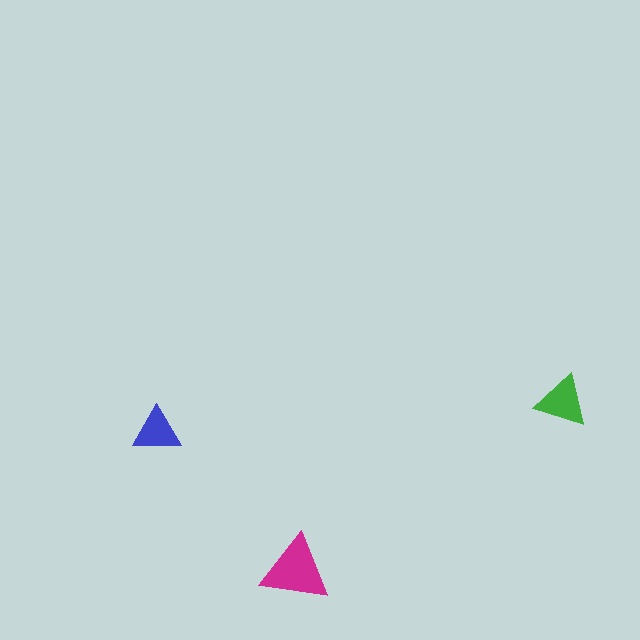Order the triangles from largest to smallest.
the magenta one, the green one, the blue one.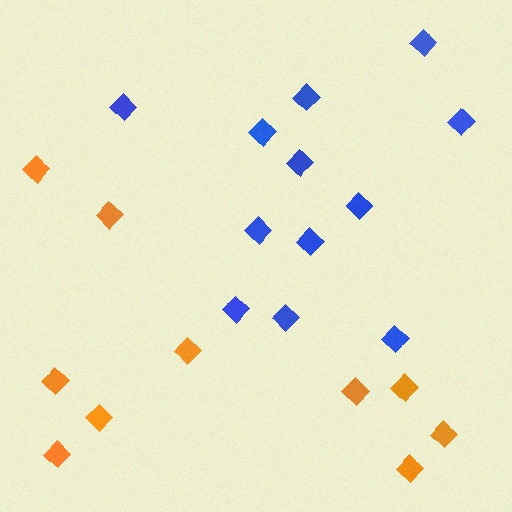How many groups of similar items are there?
There are 2 groups: one group of orange diamonds (10) and one group of blue diamonds (12).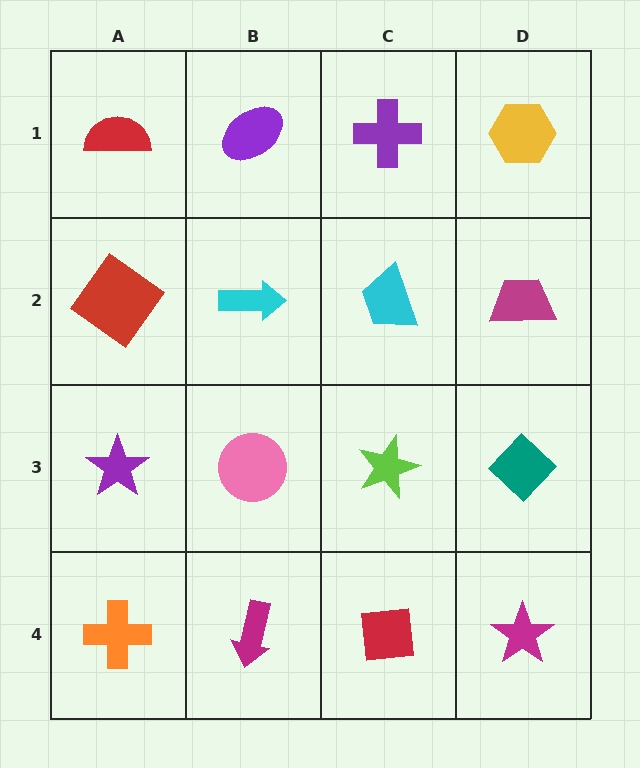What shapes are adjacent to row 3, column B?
A cyan arrow (row 2, column B), a magenta arrow (row 4, column B), a purple star (row 3, column A), a lime star (row 3, column C).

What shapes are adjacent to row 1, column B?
A cyan arrow (row 2, column B), a red semicircle (row 1, column A), a purple cross (row 1, column C).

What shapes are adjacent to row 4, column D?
A teal diamond (row 3, column D), a red square (row 4, column C).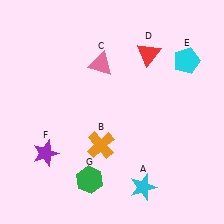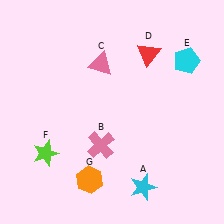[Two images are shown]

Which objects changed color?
B changed from orange to pink. F changed from purple to lime. G changed from green to orange.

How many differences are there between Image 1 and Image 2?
There are 3 differences between the two images.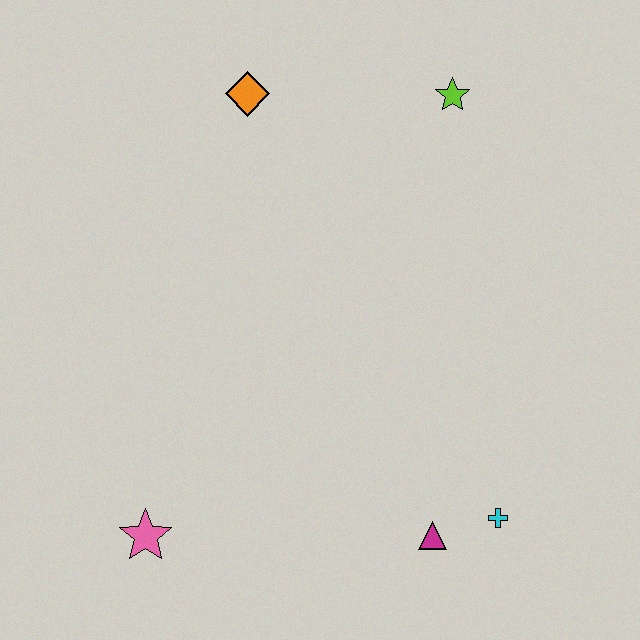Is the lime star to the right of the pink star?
Yes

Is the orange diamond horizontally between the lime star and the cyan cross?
No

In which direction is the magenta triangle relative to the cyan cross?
The magenta triangle is to the left of the cyan cross.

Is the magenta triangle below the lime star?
Yes